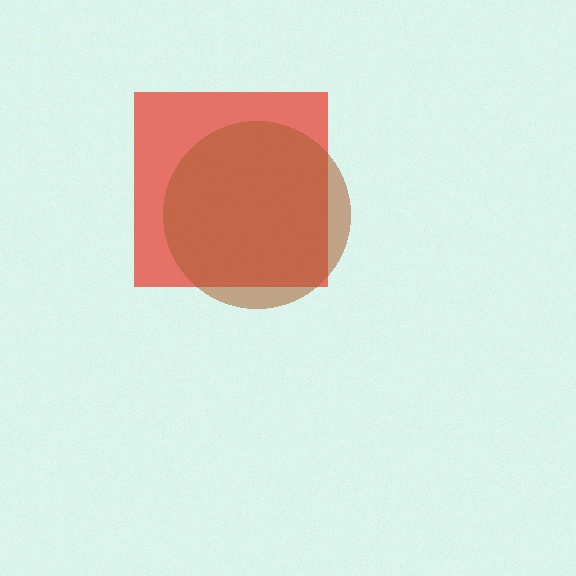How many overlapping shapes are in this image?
There are 2 overlapping shapes in the image.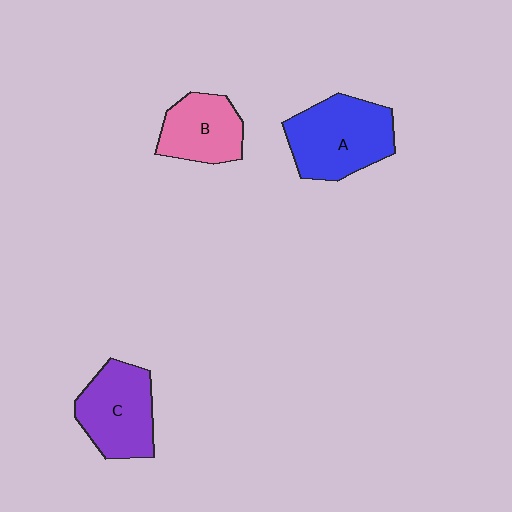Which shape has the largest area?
Shape A (blue).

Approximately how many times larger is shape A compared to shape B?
Approximately 1.4 times.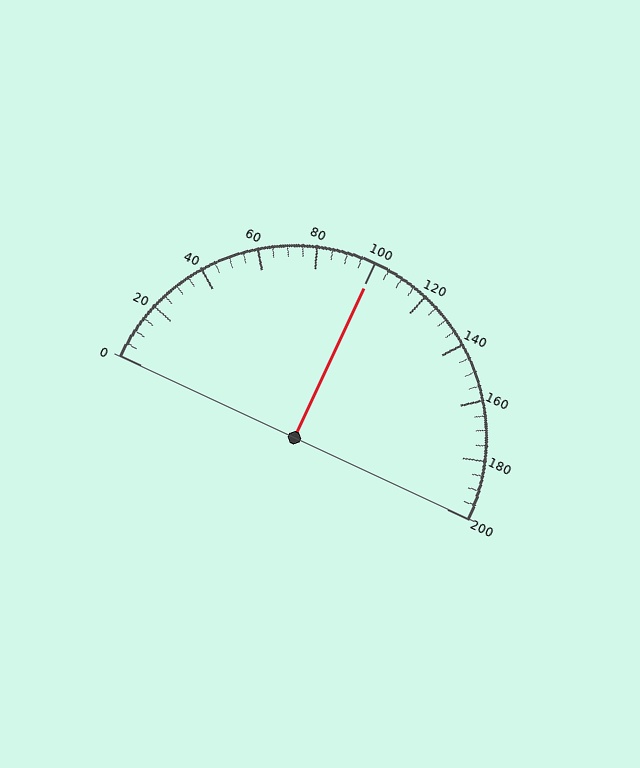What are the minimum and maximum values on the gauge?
The gauge ranges from 0 to 200.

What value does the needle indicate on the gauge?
The needle indicates approximately 100.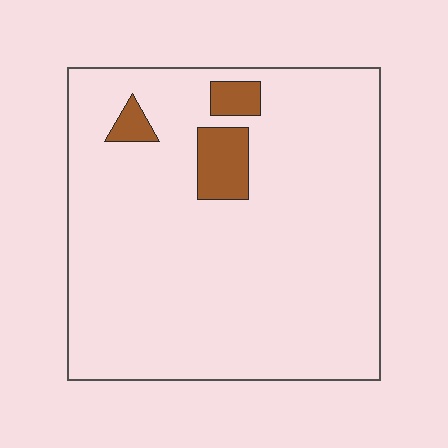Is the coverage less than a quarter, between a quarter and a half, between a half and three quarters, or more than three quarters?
Less than a quarter.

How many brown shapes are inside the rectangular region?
3.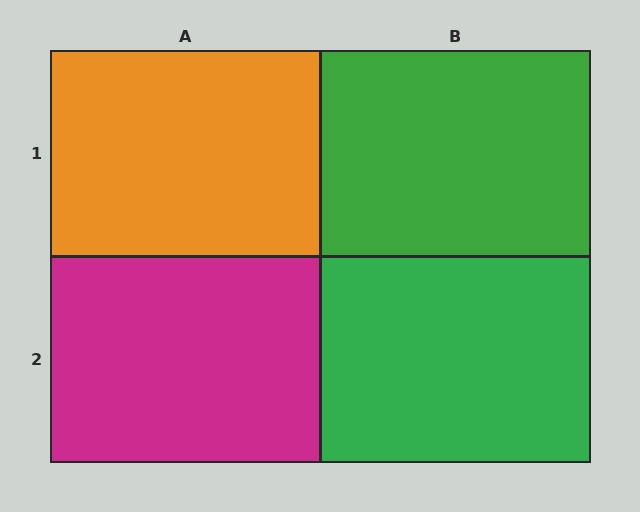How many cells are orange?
1 cell is orange.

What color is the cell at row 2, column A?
Magenta.